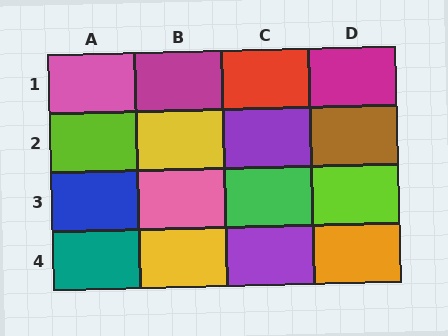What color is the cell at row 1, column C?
Red.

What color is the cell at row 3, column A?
Blue.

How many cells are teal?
1 cell is teal.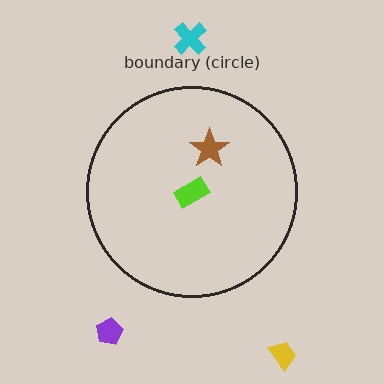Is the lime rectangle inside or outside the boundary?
Inside.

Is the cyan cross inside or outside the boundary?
Outside.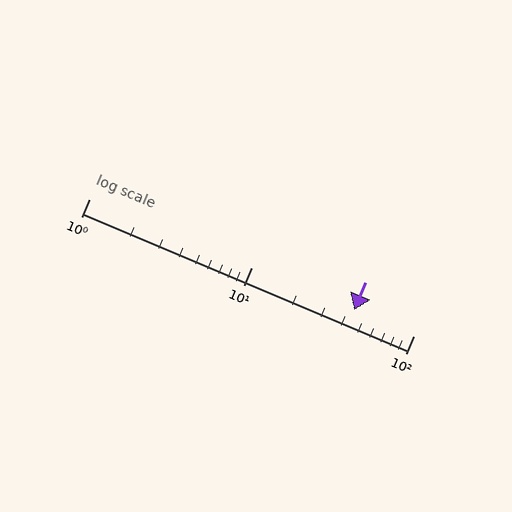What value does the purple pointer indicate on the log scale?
The pointer indicates approximately 43.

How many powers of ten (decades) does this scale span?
The scale spans 2 decades, from 1 to 100.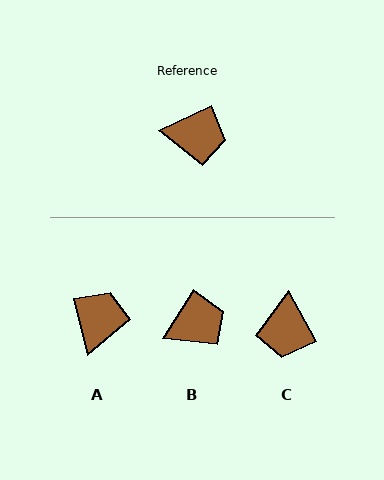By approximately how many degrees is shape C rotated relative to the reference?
Approximately 87 degrees clockwise.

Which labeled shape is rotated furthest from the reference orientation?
C, about 87 degrees away.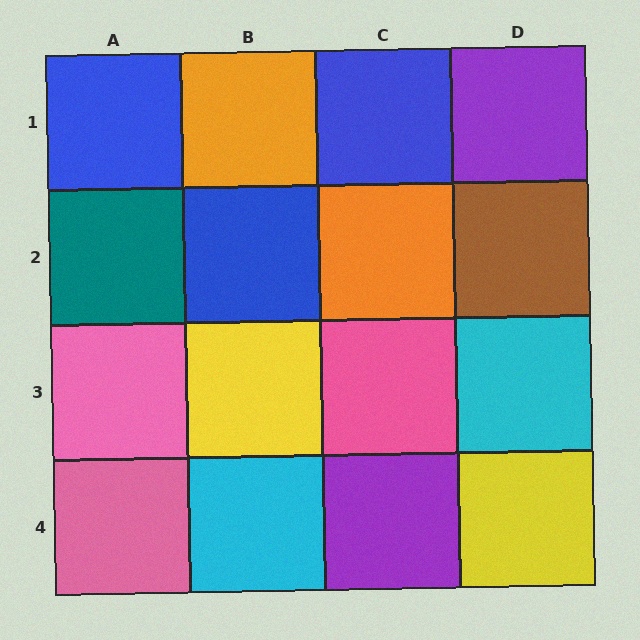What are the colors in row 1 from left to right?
Blue, orange, blue, purple.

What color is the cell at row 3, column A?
Pink.